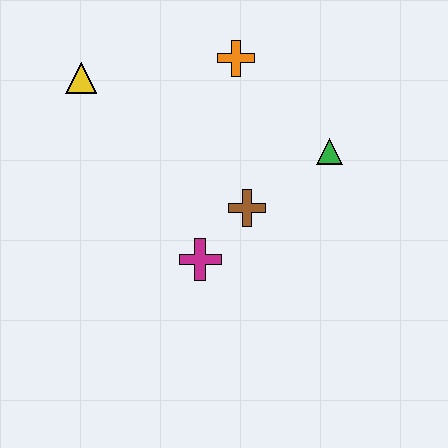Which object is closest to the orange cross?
The green triangle is closest to the orange cross.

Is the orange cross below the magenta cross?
No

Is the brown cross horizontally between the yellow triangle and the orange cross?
No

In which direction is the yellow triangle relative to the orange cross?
The yellow triangle is to the left of the orange cross.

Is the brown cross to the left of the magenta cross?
No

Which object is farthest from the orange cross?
The magenta cross is farthest from the orange cross.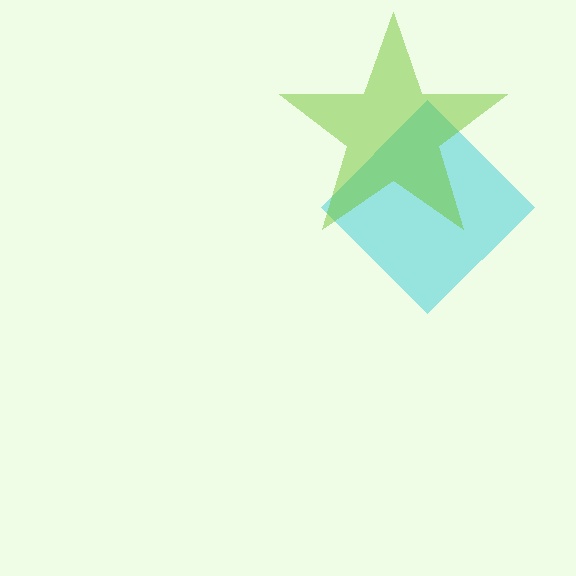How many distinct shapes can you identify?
There are 2 distinct shapes: a cyan diamond, a lime star.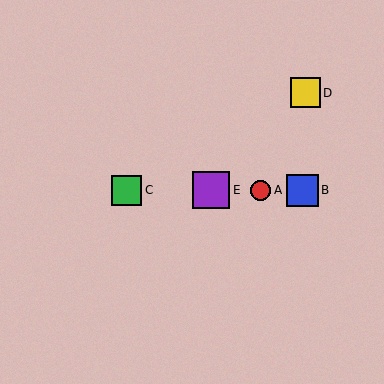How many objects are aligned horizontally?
4 objects (A, B, C, E) are aligned horizontally.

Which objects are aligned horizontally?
Objects A, B, C, E are aligned horizontally.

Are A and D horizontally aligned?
No, A is at y≈190 and D is at y≈93.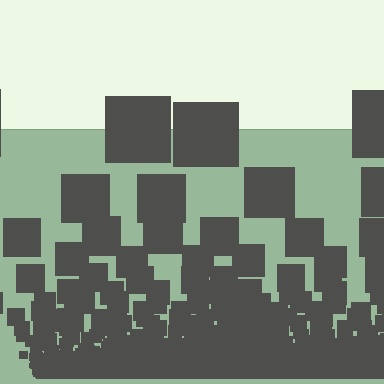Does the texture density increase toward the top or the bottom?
Density increases toward the bottom.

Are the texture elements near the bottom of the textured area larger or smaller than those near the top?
Smaller. The gradient is inverted — elements near the bottom are smaller and denser.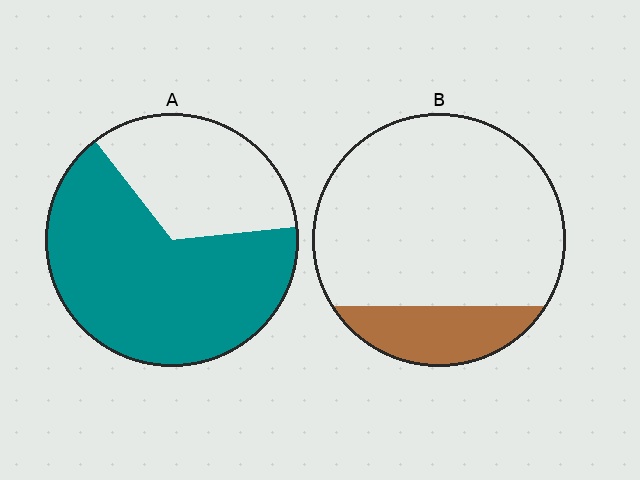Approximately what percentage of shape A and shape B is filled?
A is approximately 65% and B is approximately 20%.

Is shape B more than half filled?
No.